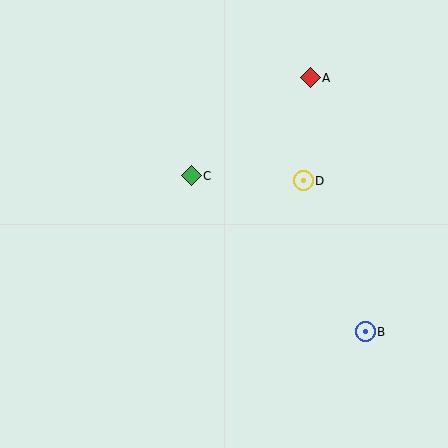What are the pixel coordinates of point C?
Point C is at (191, 176).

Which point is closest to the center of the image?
Point C at (191, 176) is closest to the center.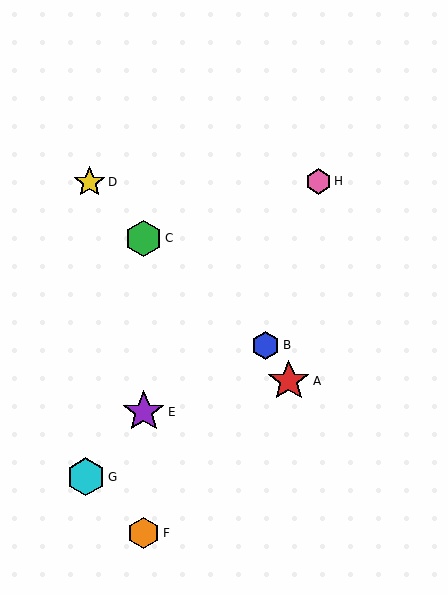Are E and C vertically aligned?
Yes, both are at x≈144.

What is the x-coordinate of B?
Object B is at x≈266.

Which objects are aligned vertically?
Objects C, E, F are aligned vertically.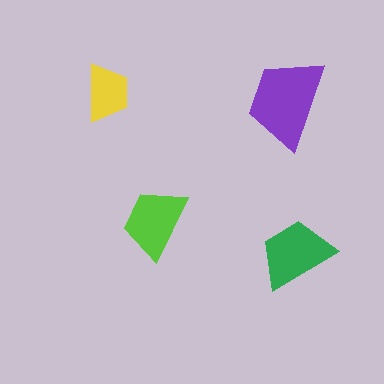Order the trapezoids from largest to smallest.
the purple one, the green one, the lime one, the yellow one.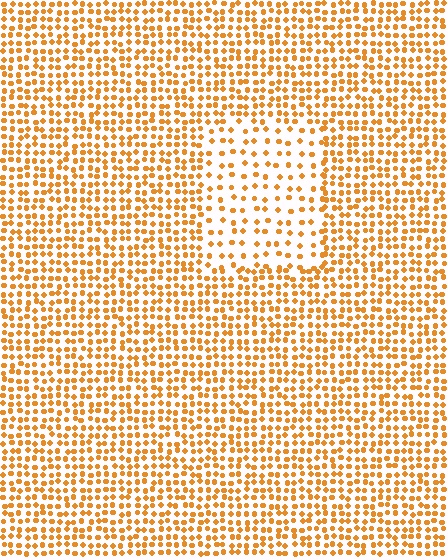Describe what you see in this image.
The image contains small orange elements arranged at two different densities. A rectangle-shaped region is visible where the elements are less densely packed than the surrounding area.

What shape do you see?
I see a rectangle.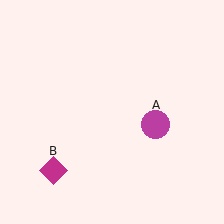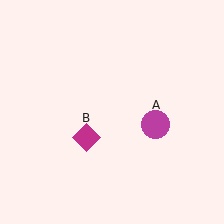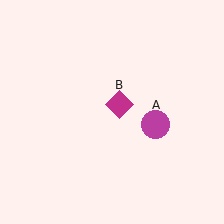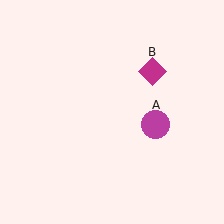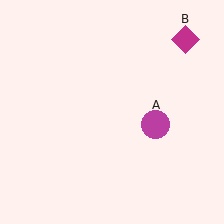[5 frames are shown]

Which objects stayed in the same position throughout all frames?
Magenta circle (object A) remained stationary.